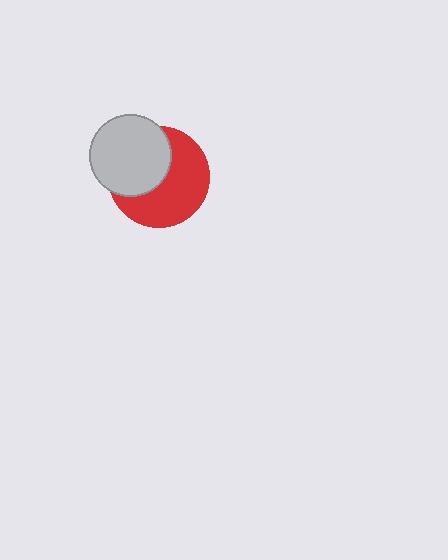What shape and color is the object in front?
The object in front is a light gray circle.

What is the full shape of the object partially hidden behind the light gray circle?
The partially hidden object is a red circle.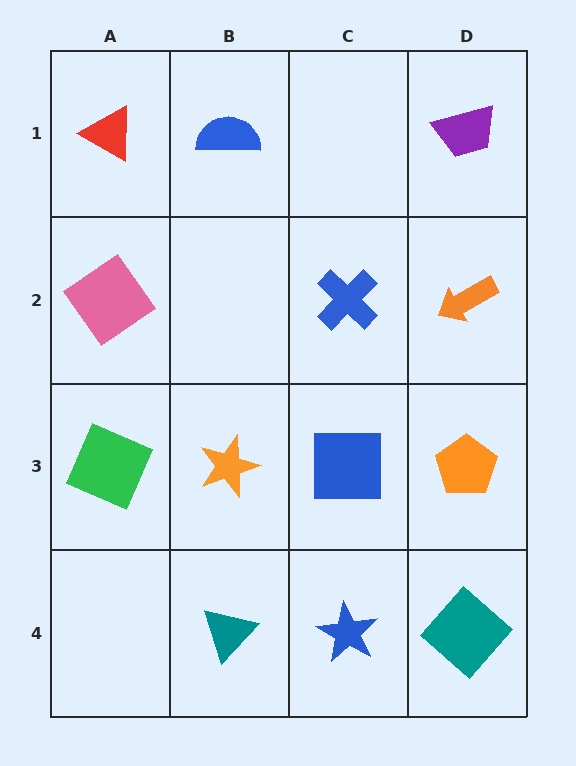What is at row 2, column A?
A pink diamond.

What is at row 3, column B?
An orange star.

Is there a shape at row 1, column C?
No, that cell is empty.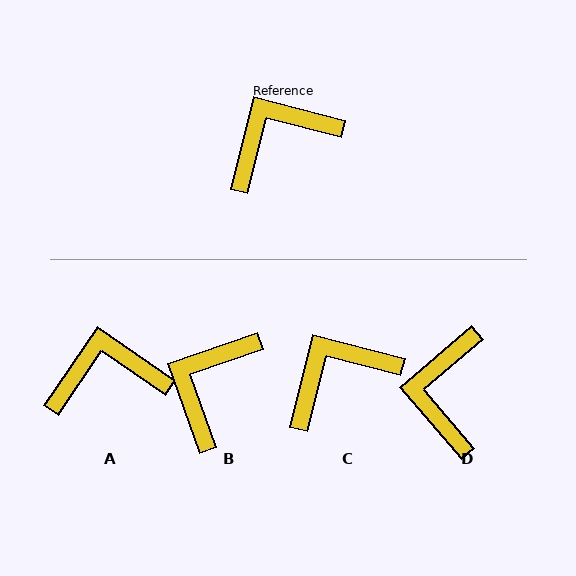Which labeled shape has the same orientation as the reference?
C.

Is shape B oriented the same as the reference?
No, it is off by about 34 degrees.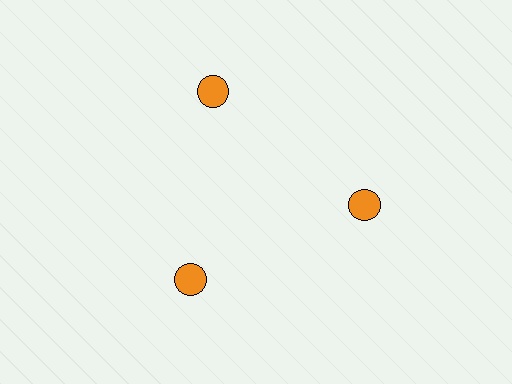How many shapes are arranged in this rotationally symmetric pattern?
There are 3 shapes, arranged in 3 groups of 1.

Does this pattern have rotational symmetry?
Yes, this pattern has 3-fold rotational symmetry. It looks the same after rotating 120 degrees around the center.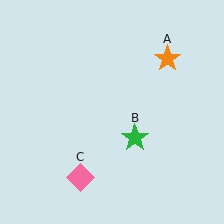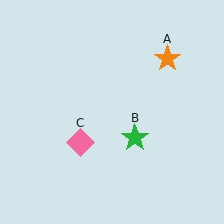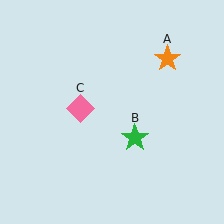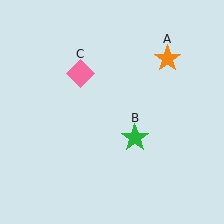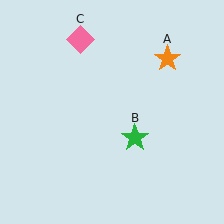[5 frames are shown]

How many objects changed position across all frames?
1 object changed position: pink diamond (object C).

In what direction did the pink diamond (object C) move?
The pink diamond (object C) moved up.